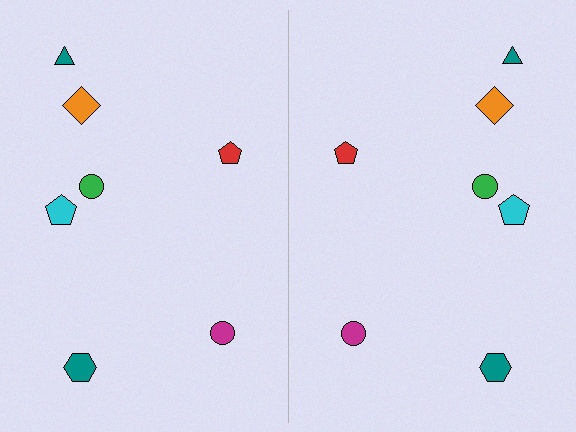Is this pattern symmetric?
Yes, this pattern has bilateral (reflection) symmetry.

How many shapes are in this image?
There are 14 shapes in this image.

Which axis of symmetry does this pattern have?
The pattern has a vertical axis of symmetry running through the center of the image.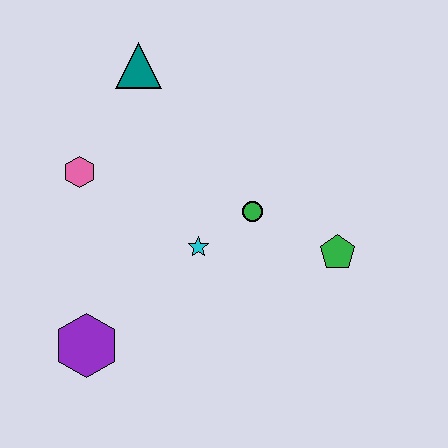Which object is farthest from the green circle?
The purple hexagon is farthest from the green circle.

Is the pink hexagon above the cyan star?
Yes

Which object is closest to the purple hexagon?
The cyan star is closest to the purple hexagon.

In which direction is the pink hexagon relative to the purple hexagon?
The pink hexagon is above the purple hexagon.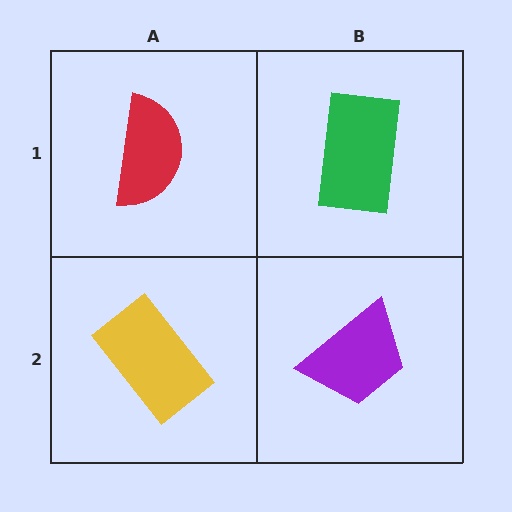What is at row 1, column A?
A red semicircle.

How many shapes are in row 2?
2 shapes.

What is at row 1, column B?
A green rectangle.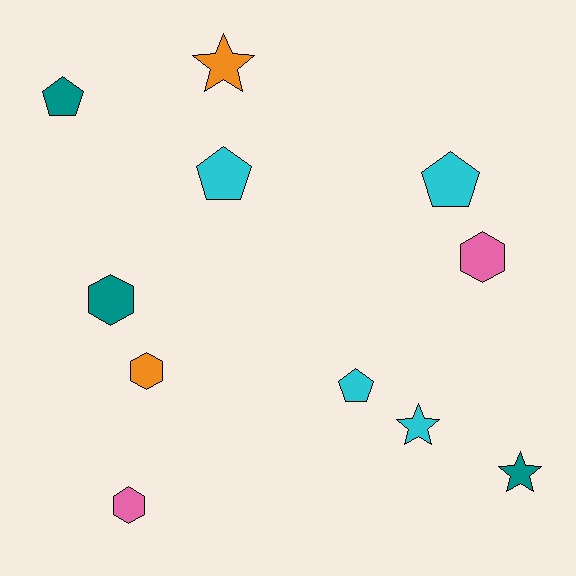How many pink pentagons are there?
There are no pink pentagons.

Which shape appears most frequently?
Pentagon, with 4 objects.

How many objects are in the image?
There are 11 objects.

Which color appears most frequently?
Cyan, with 4 objects.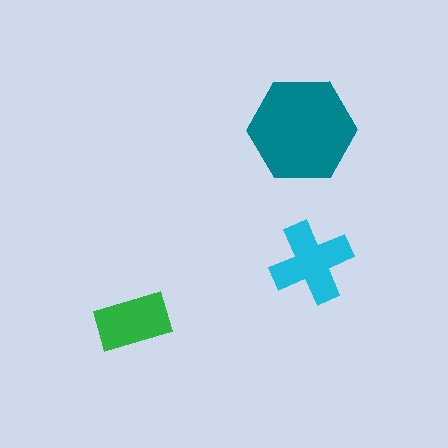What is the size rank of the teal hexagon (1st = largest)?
1st.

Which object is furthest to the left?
The green rectangle is leftmost.